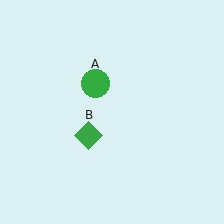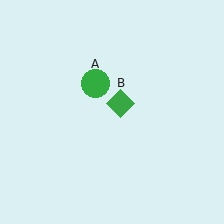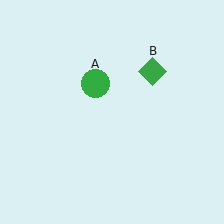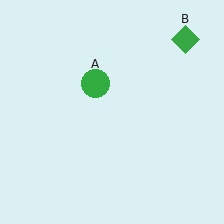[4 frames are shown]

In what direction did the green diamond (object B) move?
The green diamond (object B) moved up and to the right.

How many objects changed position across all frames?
1 object changed position: green diamond (object B).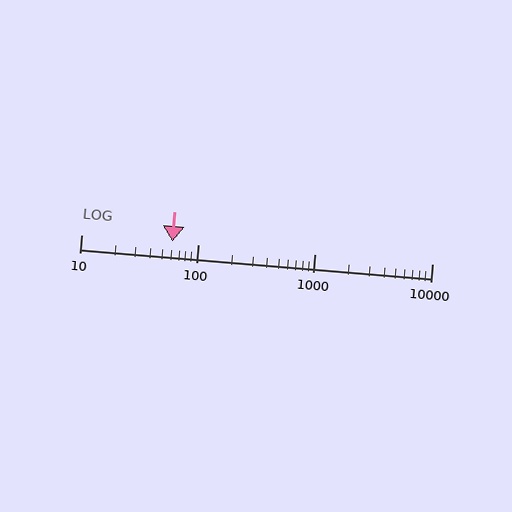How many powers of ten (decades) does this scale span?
The scale spans 3 decades, from 10 to 10000.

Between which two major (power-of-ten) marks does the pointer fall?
The pointer is between 10 and 100.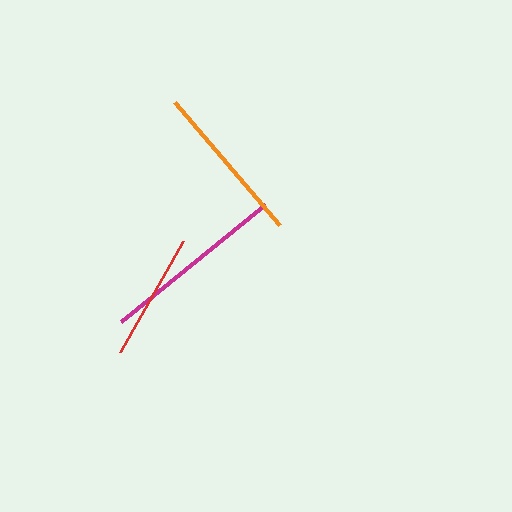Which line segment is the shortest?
The red line is the shortest at approximately 127 pixels.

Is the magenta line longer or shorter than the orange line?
The magenta line is longer than the orange line.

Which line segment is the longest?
The magenta line is the longest at approximately 185 pixels.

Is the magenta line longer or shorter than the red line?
The magenta line is longer than the red line.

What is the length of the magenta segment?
The magenta segment is approximately 185 pixels long.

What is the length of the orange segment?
The orange segment is approximately 162 pixels long.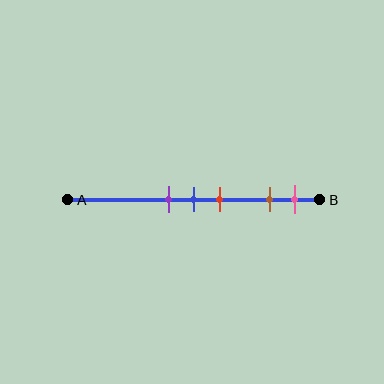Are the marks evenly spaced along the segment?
No, the marks are not evenly spaced.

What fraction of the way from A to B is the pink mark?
The pink mark is approximately 90% (0.9) of the way from A to B.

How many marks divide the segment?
There are 5 marks dividing the segment.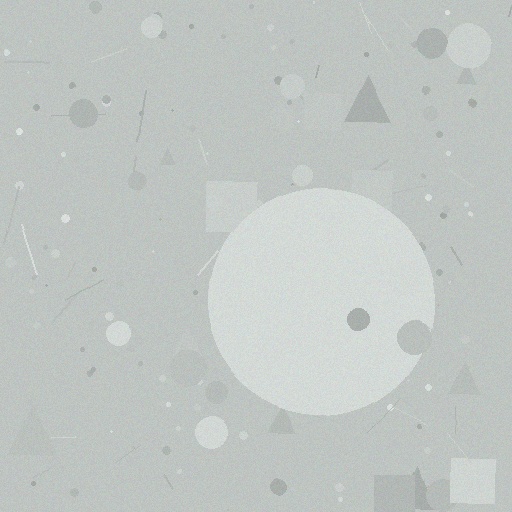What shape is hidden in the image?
A circle is hidden in the image.